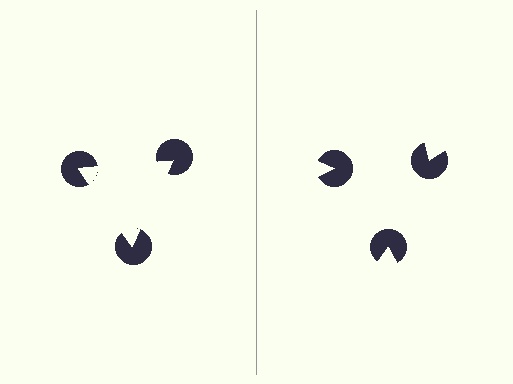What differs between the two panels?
The pac-man discs are positioned identically on both sides; only the wedge orientations differ. On the left they align to a triangle; on the right they are misaligned.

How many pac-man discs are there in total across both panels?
6 — 3 on each side.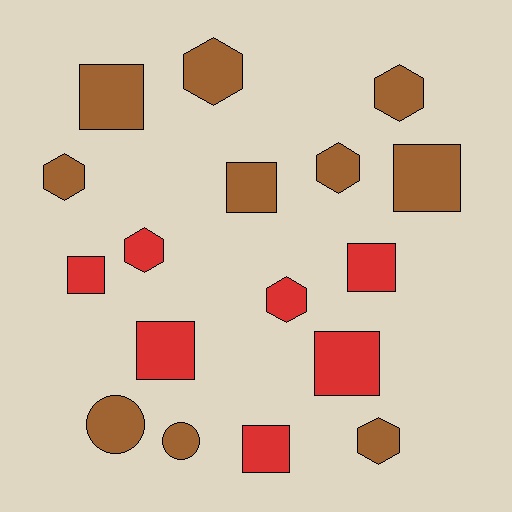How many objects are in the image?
There are 17 objects.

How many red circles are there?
There are no red circles.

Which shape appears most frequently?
Square, with 8 objects.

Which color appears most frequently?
Brown, with 10 objects.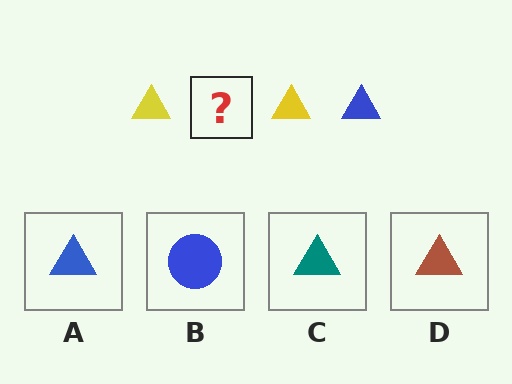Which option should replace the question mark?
Option A.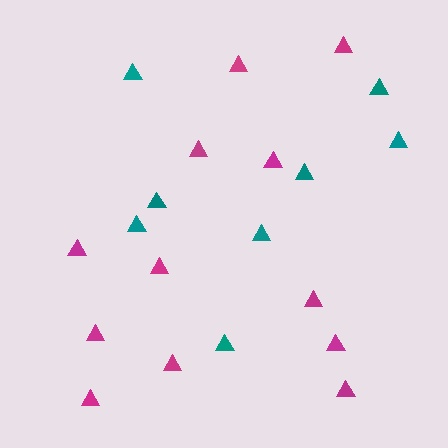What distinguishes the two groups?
There are 2 groups: one group of teal triangles (8) and one group of magenta triangles (12).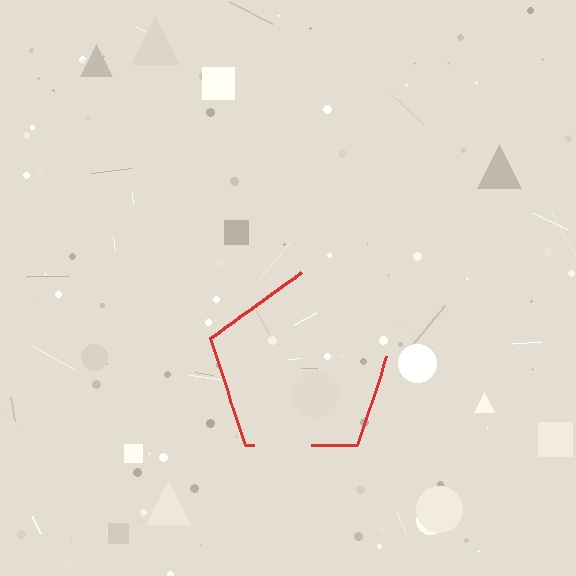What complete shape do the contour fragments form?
The contour fragments form a pentagon.